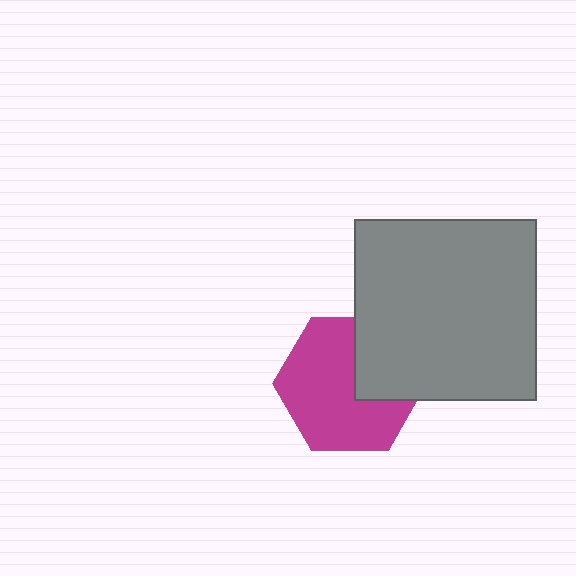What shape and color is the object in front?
The object in front is a gray square.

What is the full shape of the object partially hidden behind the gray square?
The partially hidden object is a magenta hexagon.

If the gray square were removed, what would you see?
You would see the complete magenta hexagon.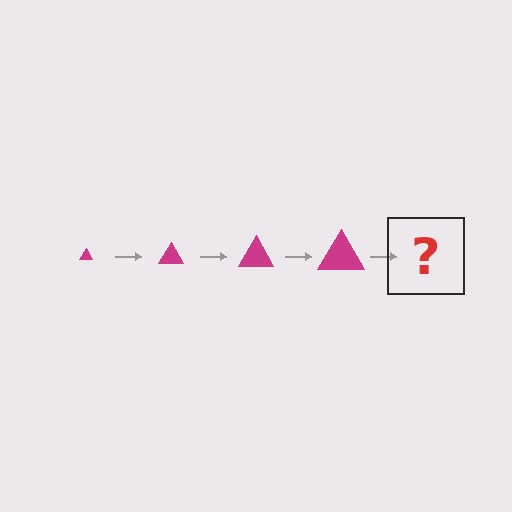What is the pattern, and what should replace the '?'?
The pattern is that the triangle gets progressively larger each step. The '?' should be a magenta triangle, larger than the previous one.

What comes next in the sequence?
The next element should be a magenta triangle, larger than the previous one.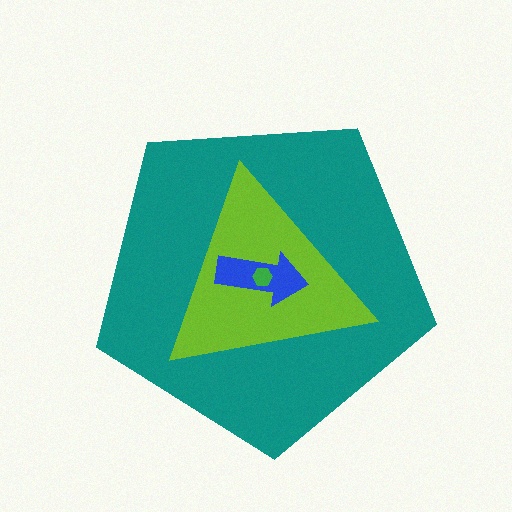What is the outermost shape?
The teal pentagon.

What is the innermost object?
The green hexagon.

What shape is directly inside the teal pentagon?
The lime triangle.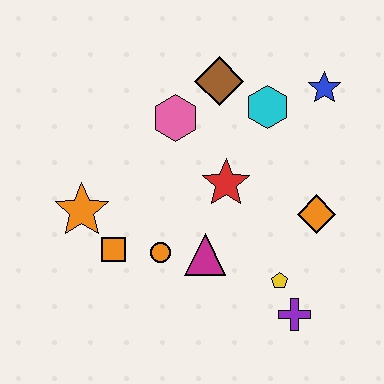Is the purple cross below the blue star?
Yes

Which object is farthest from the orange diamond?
The orange star is farthest from the orange diamond.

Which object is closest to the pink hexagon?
The brown diamond is closest to the pink hexagon.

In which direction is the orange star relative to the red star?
The orange star is to the left of the red star.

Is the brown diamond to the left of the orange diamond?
Yes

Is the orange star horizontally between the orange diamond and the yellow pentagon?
No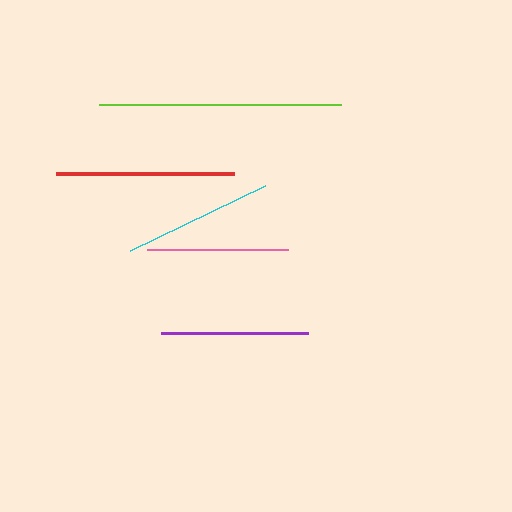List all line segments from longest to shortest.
From longest to shortest: lime, red, cyan, purple, pink.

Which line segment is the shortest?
The pink line is the shortest at approximately 140 pixels.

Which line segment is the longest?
The lime line is the longest at approximately 242 pixels.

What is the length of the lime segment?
The lime segment is approximately 242 pixels long.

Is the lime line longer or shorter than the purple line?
The lime line is longer than the purple line.